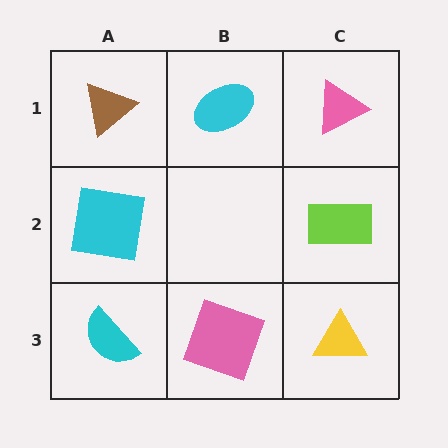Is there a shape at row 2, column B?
No, that cell is empty.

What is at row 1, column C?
A pink triangle.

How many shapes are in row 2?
2 shapes.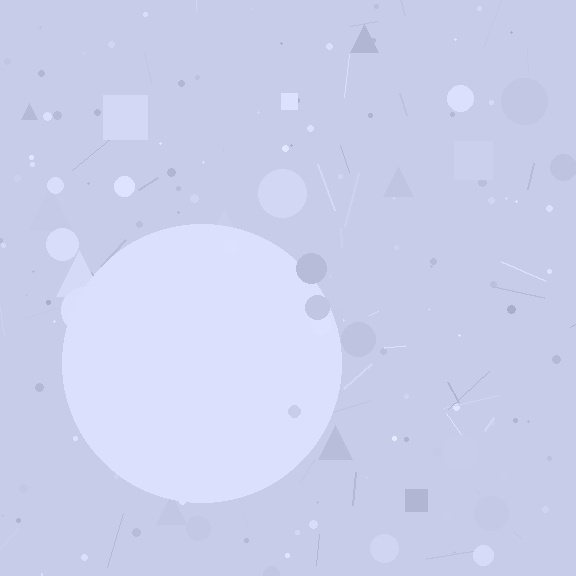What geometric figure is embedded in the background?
A circle is embedded in the background.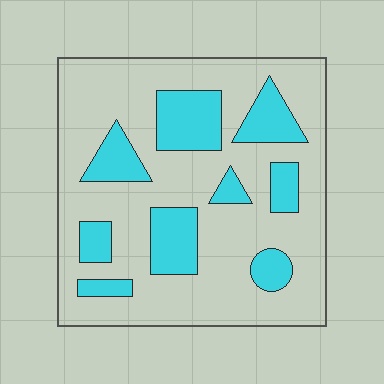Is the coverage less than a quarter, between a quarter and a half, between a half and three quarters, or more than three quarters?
Between a quarter and a half.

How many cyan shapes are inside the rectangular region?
9.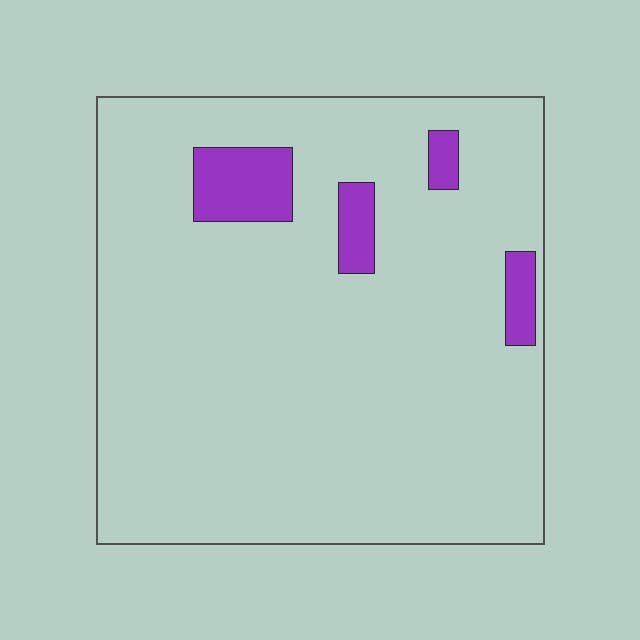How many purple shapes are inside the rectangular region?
4.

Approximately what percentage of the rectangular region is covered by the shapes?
Approximately 10%.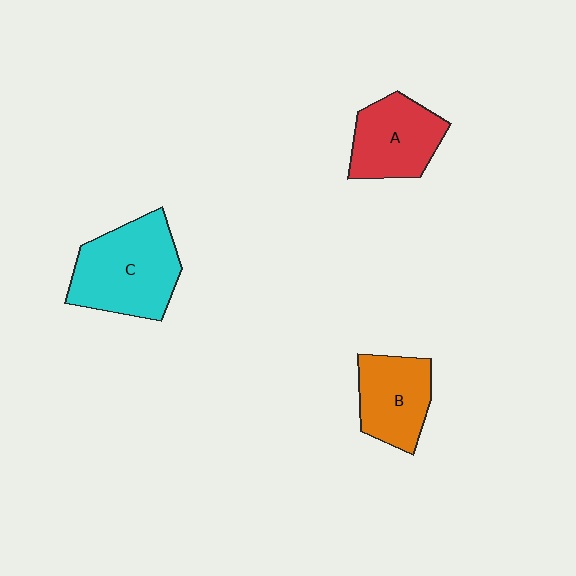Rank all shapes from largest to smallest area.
From largest to smallest: C (cyan), A (red), B (orange).